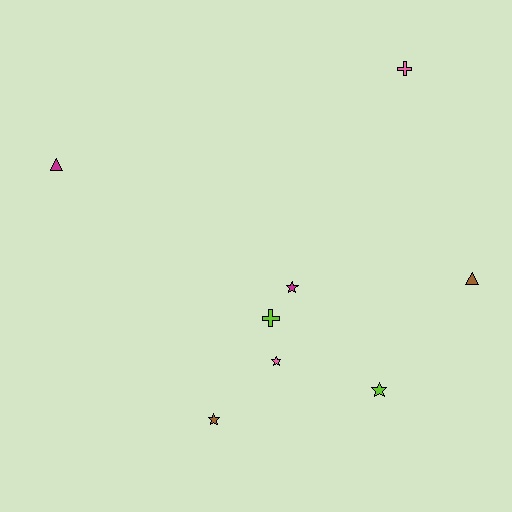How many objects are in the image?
There are 8 objects.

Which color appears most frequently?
Brown, with 2 objects.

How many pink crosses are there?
There is 1 pink cross.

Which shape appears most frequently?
Star, with 4 objects.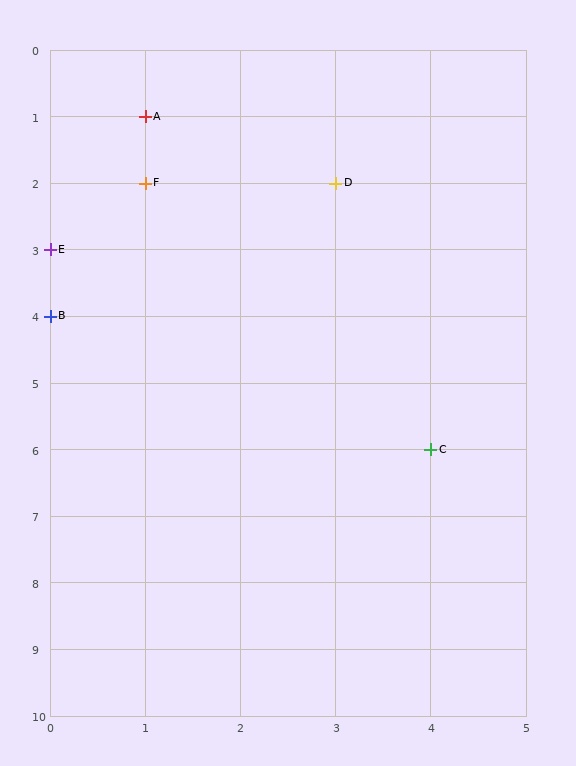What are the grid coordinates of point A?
Point A is at grid coordinates (1, 1).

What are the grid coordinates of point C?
Point C is at grid coordinates (4, 6).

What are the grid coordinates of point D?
Point D is at grid coordinates (3, 2).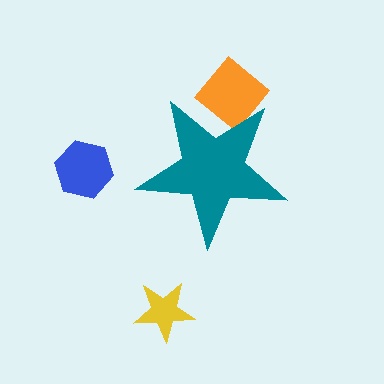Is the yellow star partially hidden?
No, the yellow star is fully visible.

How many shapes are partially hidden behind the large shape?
1 shape is partially hidden.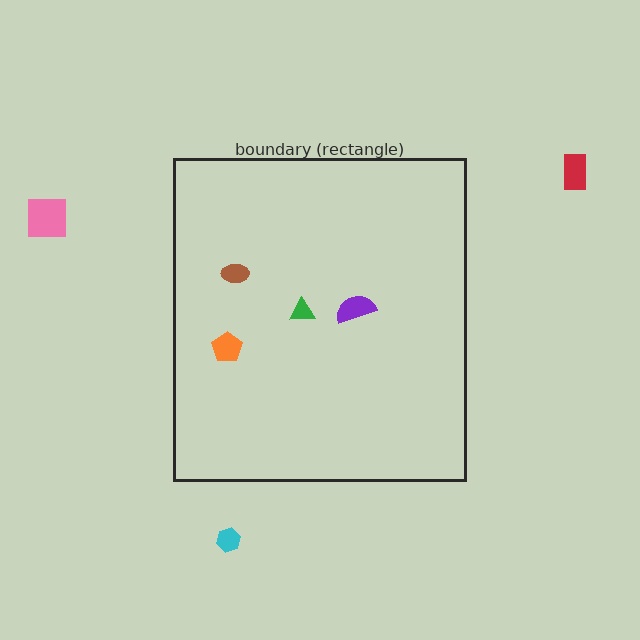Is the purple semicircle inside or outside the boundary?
Inside.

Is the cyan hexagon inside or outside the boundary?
Outside.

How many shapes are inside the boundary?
4 inside, 3 outside.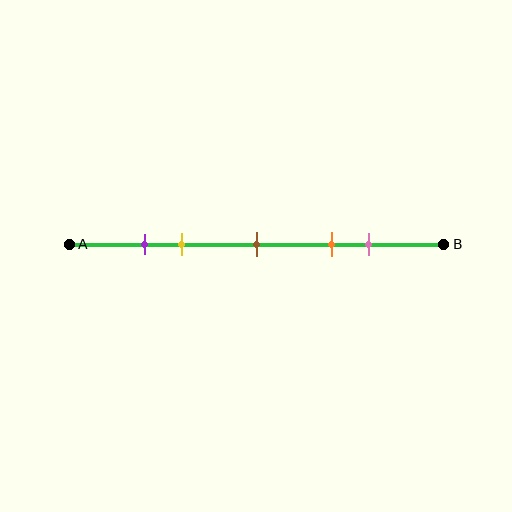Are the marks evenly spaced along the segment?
No, the marks are not evenly spaced.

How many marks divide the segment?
There are 5 marks dividing the segment.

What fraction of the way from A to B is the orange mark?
The orange mark is approximately 70% (0.7) of the way from A to B.